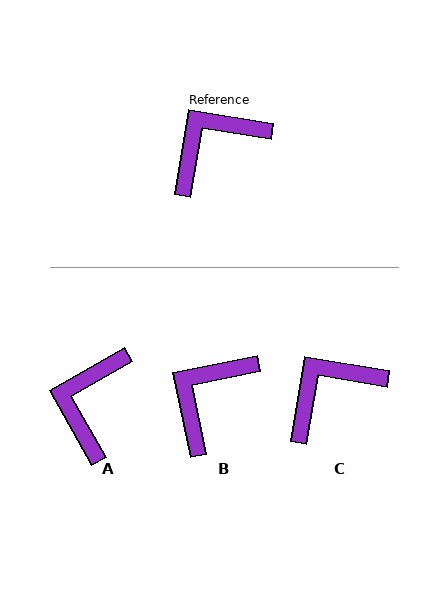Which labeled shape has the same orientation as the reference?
C.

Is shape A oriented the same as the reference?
No, it is off by about 39 degrees.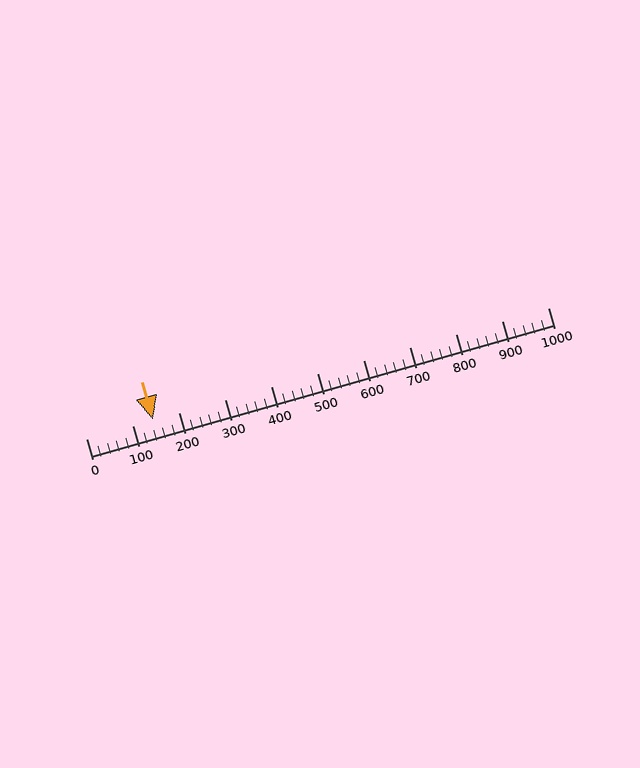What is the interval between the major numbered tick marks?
The major tick marks are spaced 100 units apart.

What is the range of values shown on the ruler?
The ruler shows values from 0 to 1000.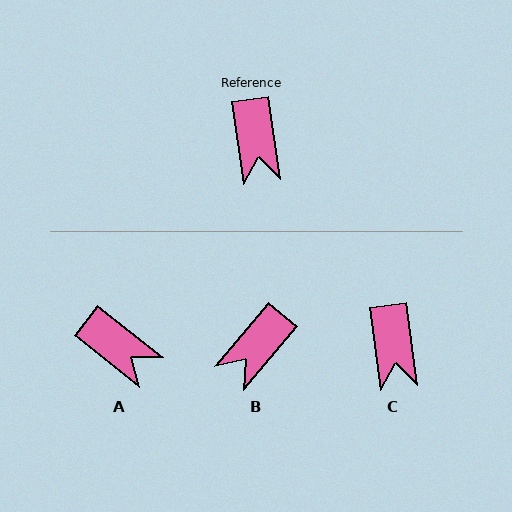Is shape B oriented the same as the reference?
No, it is off by about 48 degrees.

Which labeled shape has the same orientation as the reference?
C.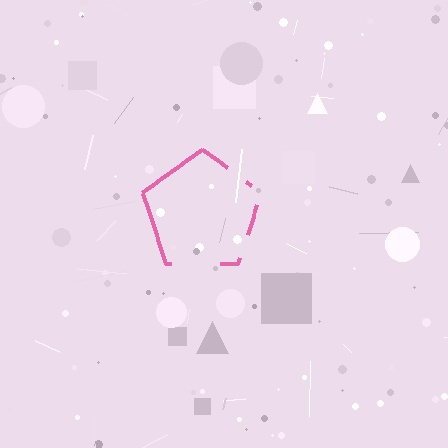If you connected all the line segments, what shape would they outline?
They would outline a pentagon.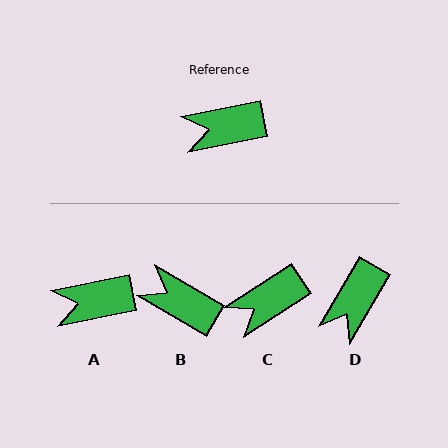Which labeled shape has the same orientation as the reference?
A.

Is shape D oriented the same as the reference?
No, it is off by about 49 degrees.